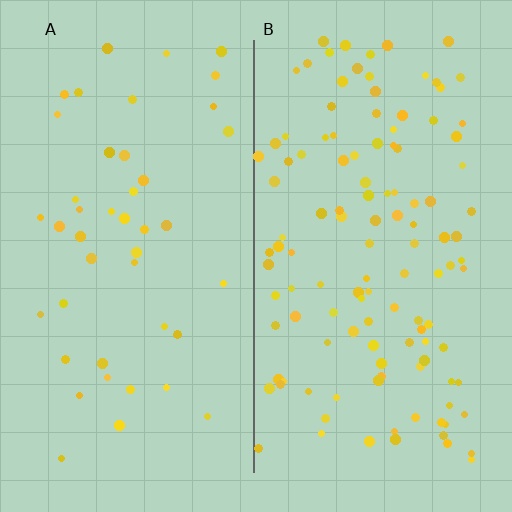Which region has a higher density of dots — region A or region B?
B (the right).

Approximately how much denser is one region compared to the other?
Approximately 2.8× — region B over region A.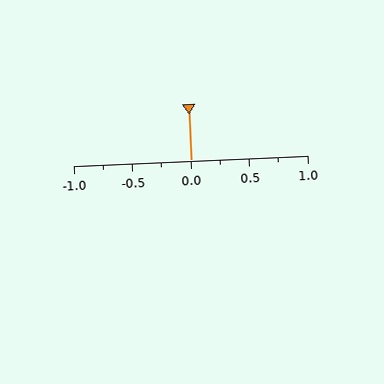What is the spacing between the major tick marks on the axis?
The major ticks are spaced 0.5 apart.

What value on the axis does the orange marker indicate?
The marker indicates approximately 0.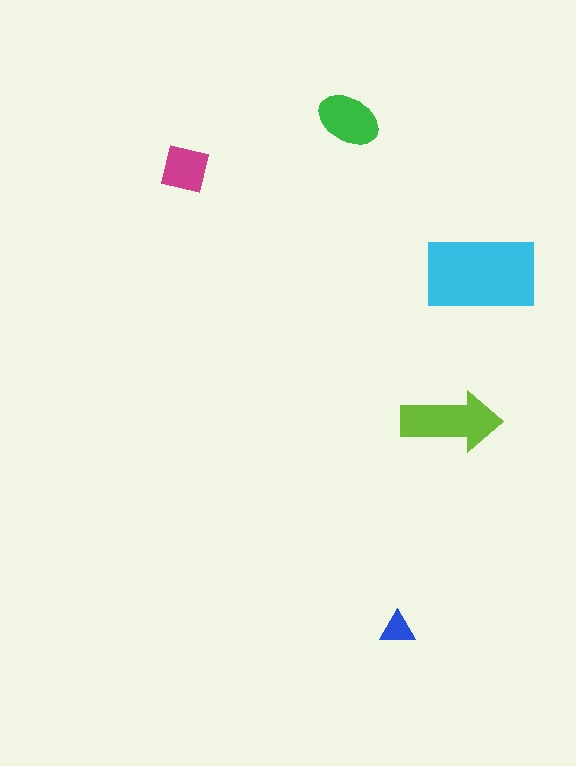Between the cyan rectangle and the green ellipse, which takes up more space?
The cyan rectangle.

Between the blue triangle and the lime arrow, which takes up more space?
The lime arrow.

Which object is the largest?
The cyan rectangle.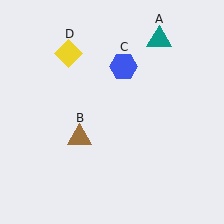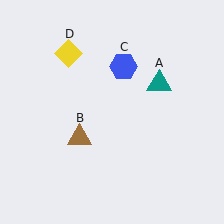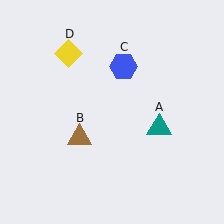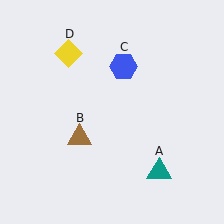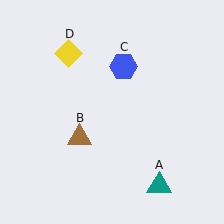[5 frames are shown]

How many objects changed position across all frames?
1 object changed position: teal triangle (object A).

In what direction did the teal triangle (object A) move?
The teal triangle (object A) moved down.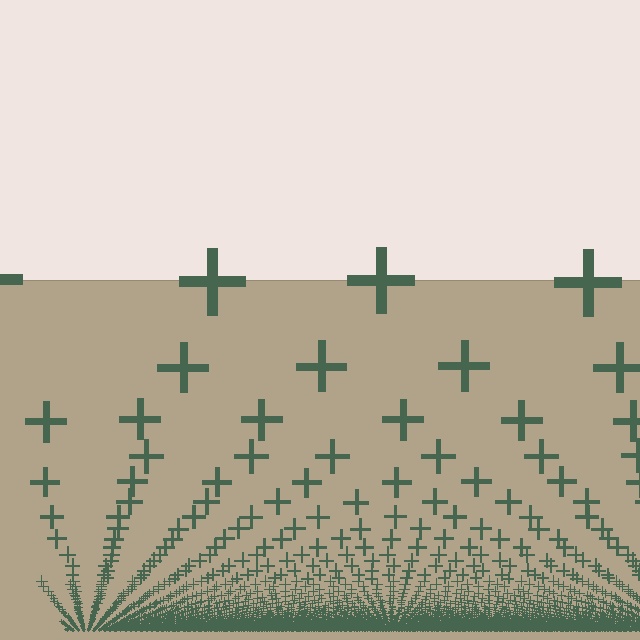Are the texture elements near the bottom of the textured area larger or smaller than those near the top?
Smaller. The gradient is inverted — elements near the bottom are smaller and denser.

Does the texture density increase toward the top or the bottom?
Density increases toward the bottom.